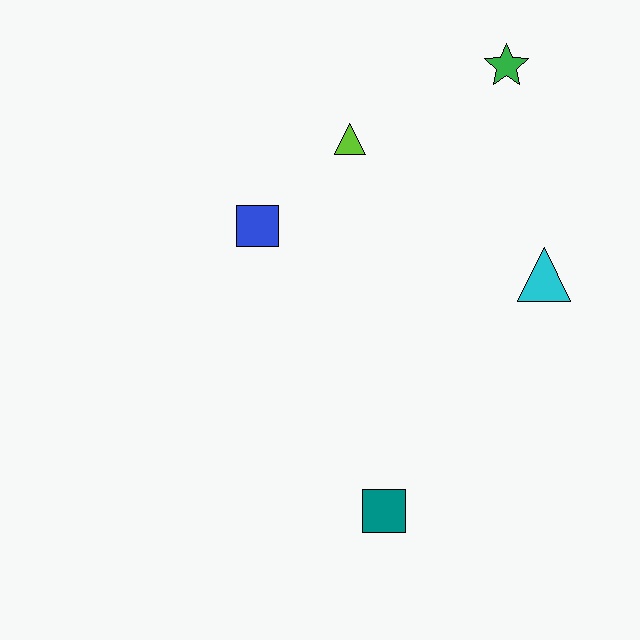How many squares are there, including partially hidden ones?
There are 2 squares.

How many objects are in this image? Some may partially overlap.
There are 5 objects.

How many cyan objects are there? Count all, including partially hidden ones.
There is 1 cyan object.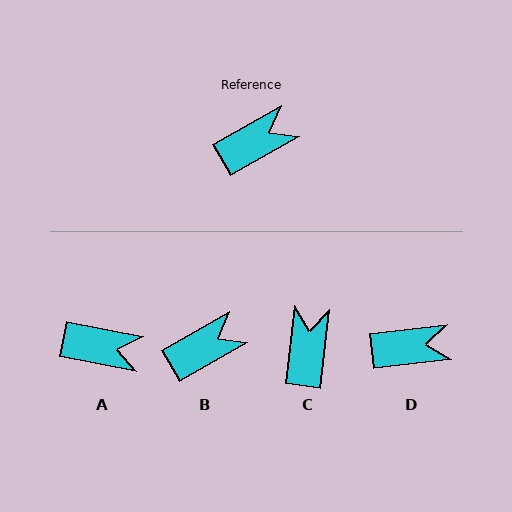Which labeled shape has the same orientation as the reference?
B.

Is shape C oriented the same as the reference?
No, it is off by about 53 degrees.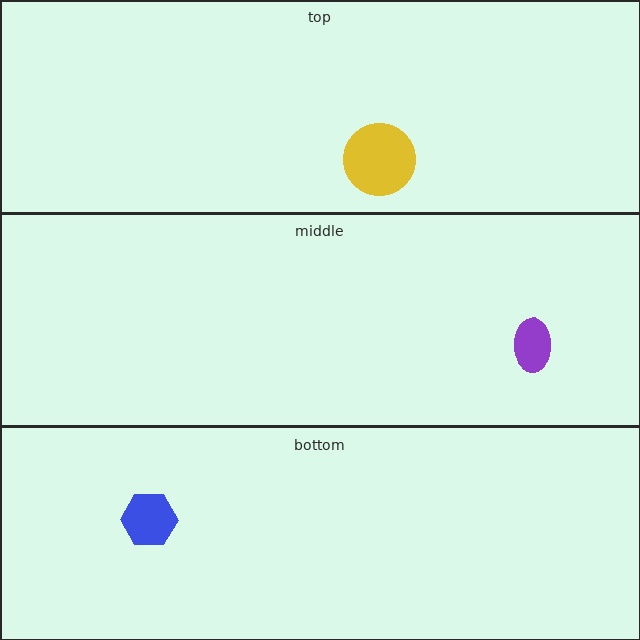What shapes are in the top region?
The yellow circle.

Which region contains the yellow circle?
The top region.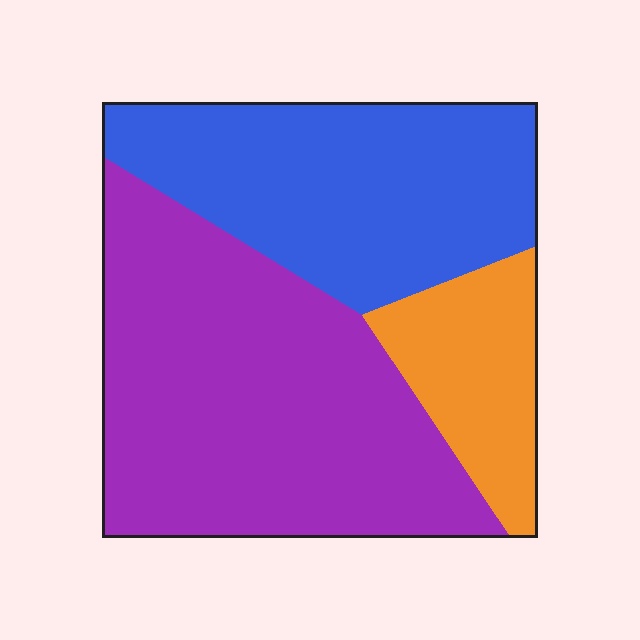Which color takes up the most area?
Purple, at roughly 50%.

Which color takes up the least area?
Orange, at roughly 15%.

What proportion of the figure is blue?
Blue takes up about one third (1/3) of the figure.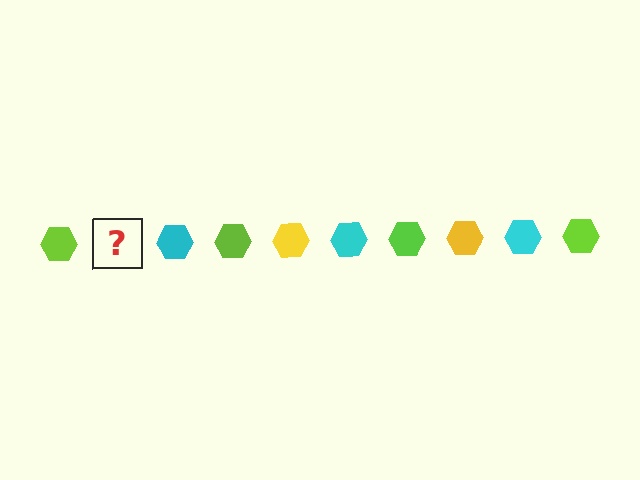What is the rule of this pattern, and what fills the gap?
The rule is that the pattern cycles through lime, yellow, cyan hexagons. The gap should be filled with a yellow hexagon.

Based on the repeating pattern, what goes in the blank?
The blank should be a yellow hexagon.